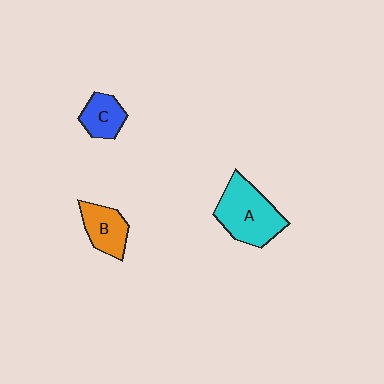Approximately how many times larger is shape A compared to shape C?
Approximately 2.0 times.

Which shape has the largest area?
Shape A (cyan).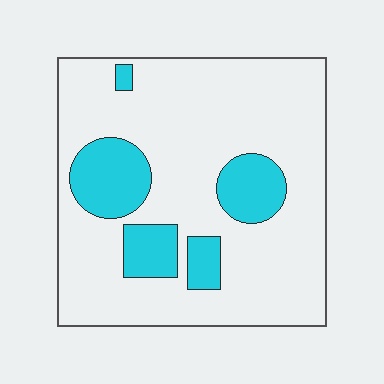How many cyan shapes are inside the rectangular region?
5.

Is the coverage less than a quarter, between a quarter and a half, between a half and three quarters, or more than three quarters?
Less than a quarter.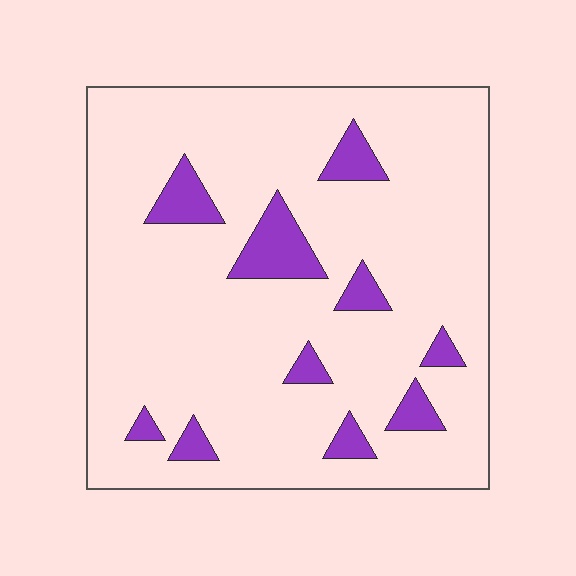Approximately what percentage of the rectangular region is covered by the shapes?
Approximately 10%.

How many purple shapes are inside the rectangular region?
10.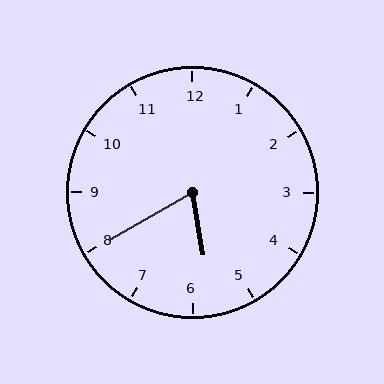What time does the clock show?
5:40.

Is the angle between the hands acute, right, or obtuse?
It is acute.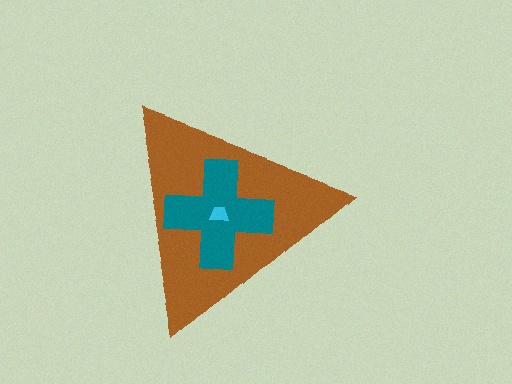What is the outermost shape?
The brown triangle.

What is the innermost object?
The cyan trapezoid.